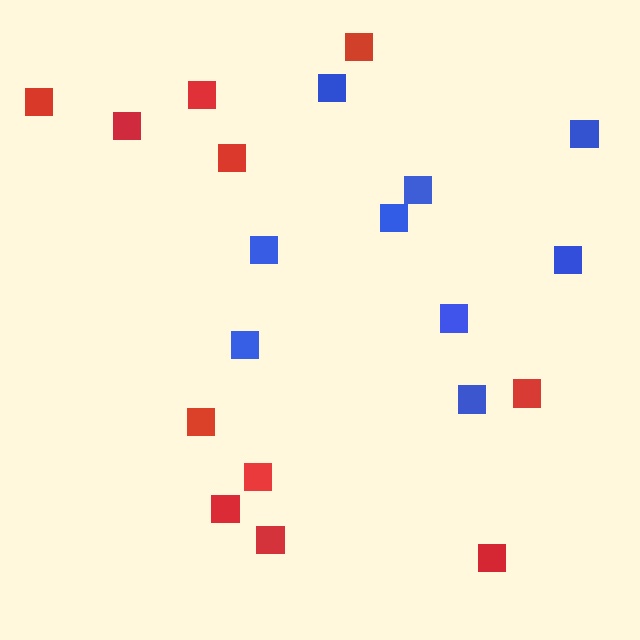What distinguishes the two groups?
There are 2 groups: one group of red squares (11) and one group of blue squares (9).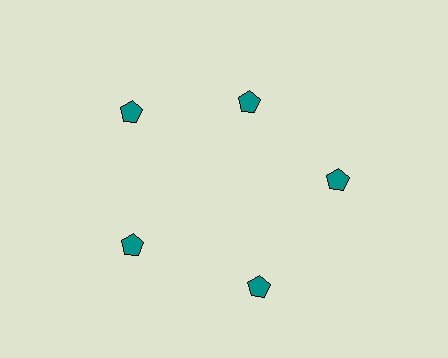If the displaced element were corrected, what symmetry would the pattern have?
It would have 5-fold rotational symmetry — the pattern would map onto itself every 72 degrees.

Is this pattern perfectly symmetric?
No. The 5 teal pentagons are arranged in a ring, but one element near the 1 o'clock position is pulled inward toward the center, breaking the 5-fold rotational symmetry.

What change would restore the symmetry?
The symmetry would be restored by moving it outward, back onto the ring so that all 5 pentagons sit at equal angles and equal distance from the center.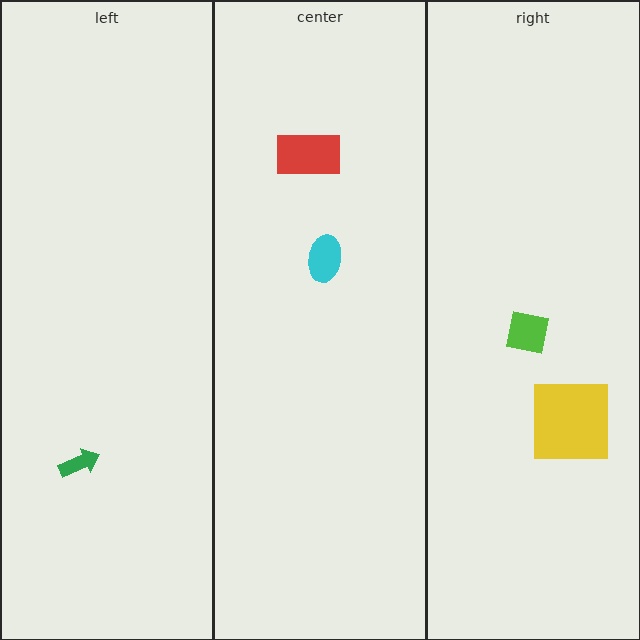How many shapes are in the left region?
1.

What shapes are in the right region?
The yellow square, the lime square.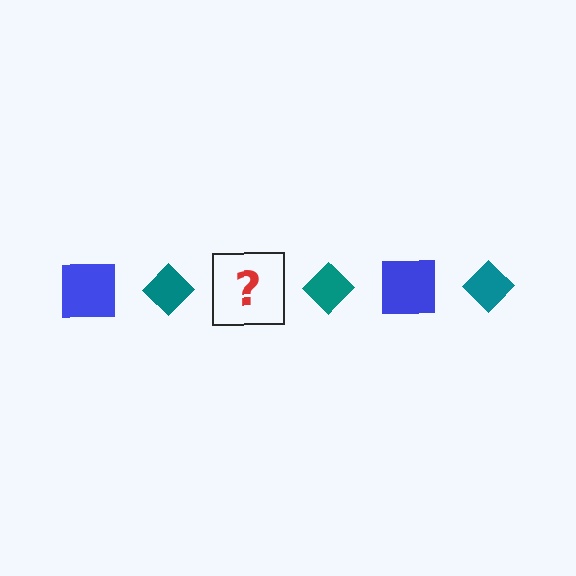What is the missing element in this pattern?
The missing element is a blue square.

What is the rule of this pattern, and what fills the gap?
The rule is that the pattern alternates between blue square and teal diamond. The gap should be filled with a blue square.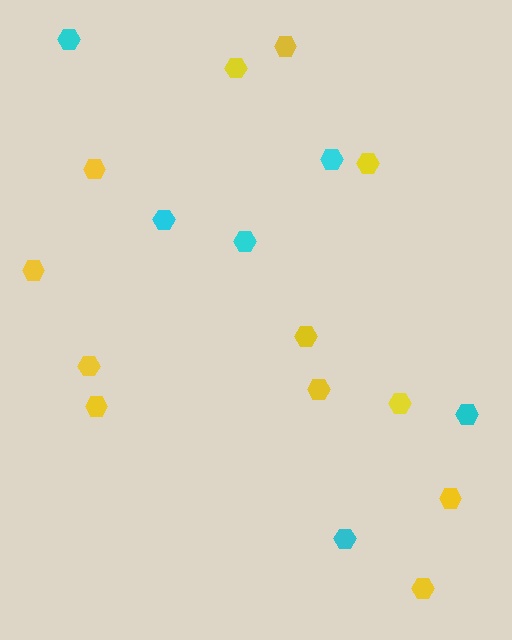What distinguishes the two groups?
There are 2 groups: one group of yellow hexagons (12) and one group of cyan hexagons (6).